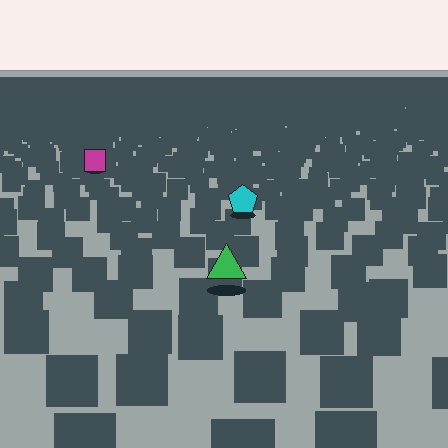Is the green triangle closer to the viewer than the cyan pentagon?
Yes. The green triangle is closer — you can tell from the texture gradient: the ground texture is coarser near it.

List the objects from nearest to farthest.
From nearest to farthest: the green triangle, the cyan pentagon, the magenta square.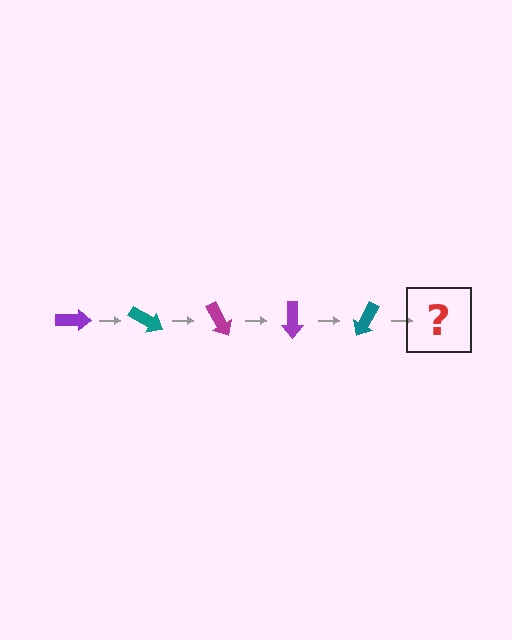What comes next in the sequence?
The next element should be a magenta arrow, rotated 150 degrees from the start.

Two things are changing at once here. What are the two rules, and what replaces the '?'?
The two rules are that it rotates 30 degrees each step and the color cycles through purple, teal, and magenta. The '?' should be a magenta arrow, rotated 150 degrees from the start.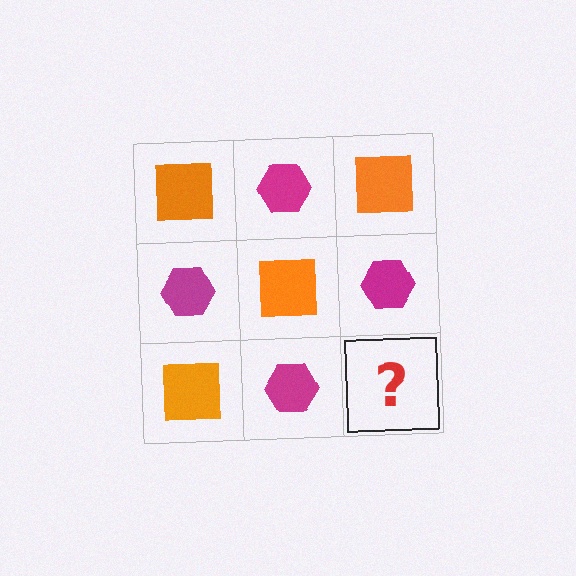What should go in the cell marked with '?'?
The missing cell should contain an orange square.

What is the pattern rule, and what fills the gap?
The rule is that it alternates orange square and magenta hexagon in a checkerboard pattern. The gap should be filled with an orange square.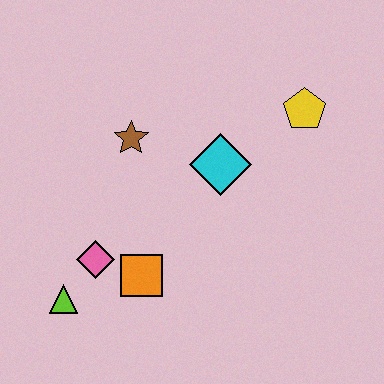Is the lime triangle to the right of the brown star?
No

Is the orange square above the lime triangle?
Yes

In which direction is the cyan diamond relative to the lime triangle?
The cyan diamond is to the right of the lime triangle.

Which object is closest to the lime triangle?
The pink diamond is closest to the lime triangle.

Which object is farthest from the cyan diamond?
The lime triangle is farthest from the cyan diamond.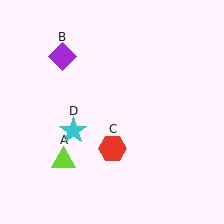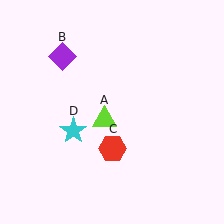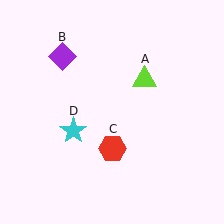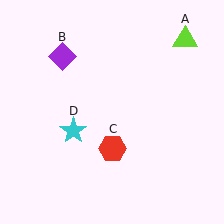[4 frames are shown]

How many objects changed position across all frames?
1 object changed position: lime triangle (object A).